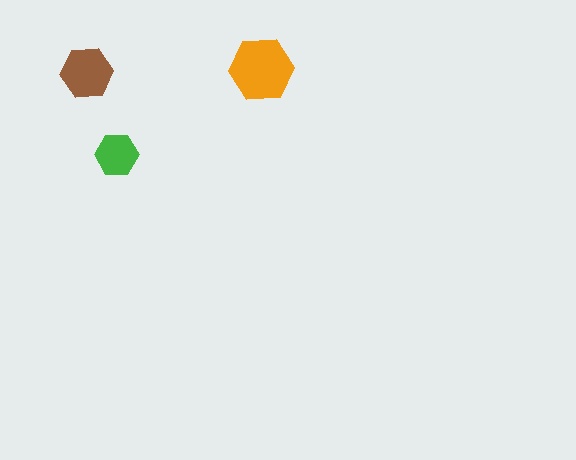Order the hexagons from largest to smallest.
the orange one, the brown one, the green one.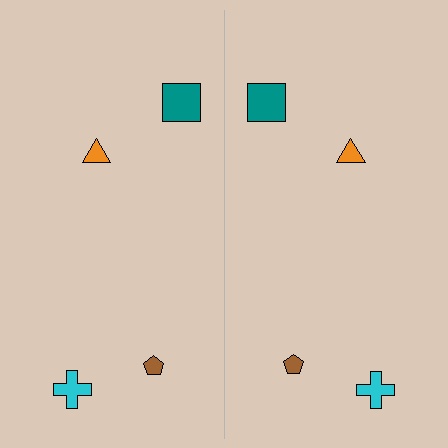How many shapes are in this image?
There are 8 shapes in this image.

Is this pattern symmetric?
Yes, this pattern has bilateral (reflection) symmetry.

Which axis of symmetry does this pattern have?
The pattern has a vertical axis of symmetry running through the center of the image.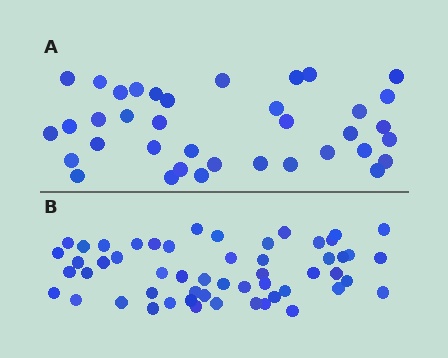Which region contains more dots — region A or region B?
Region B (the bottom region) has more dots.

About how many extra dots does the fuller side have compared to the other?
Region B has approximately 15 more dots than region A.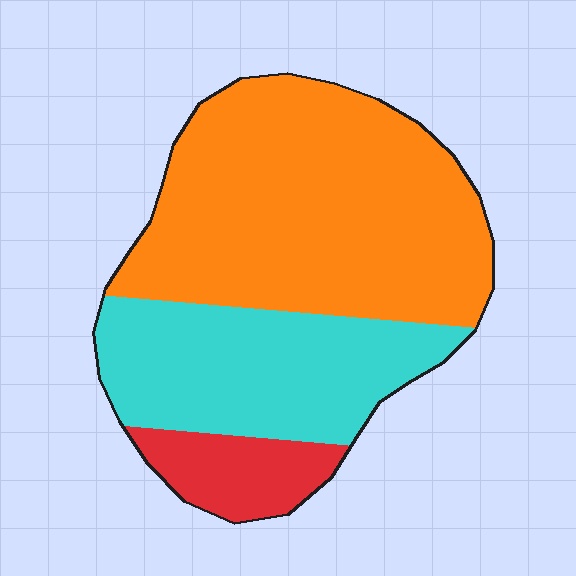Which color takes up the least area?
Red, at roughly 10%.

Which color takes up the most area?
Orange, at roughly 55%.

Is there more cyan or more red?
Cyan.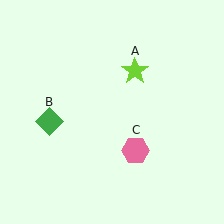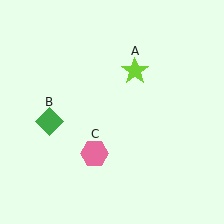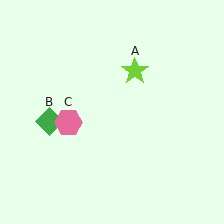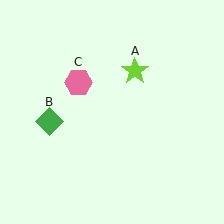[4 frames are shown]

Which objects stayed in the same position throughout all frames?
Lime star (object A) and green diamond (object B) remained stationary.